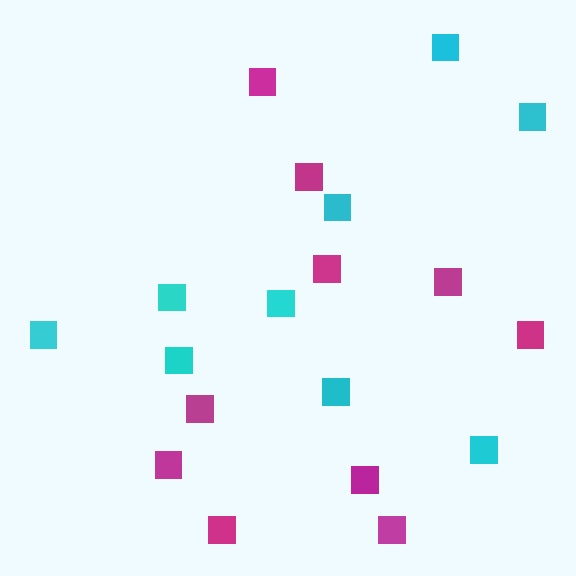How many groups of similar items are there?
There are 2 groups: one group of cyan squares (9) and one group of magenta squares (10).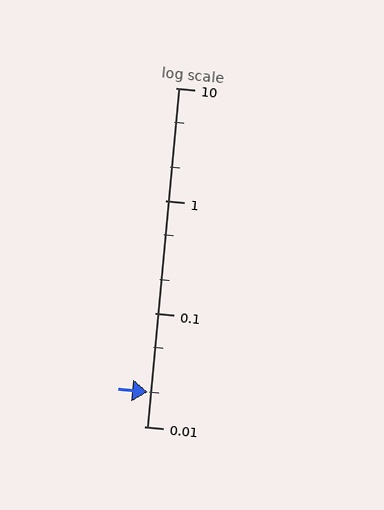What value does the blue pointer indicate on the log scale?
The pointer indicates approximately 0.02.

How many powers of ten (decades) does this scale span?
The scale spans 3 decades, from 0.01 to 10.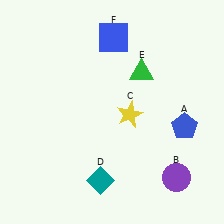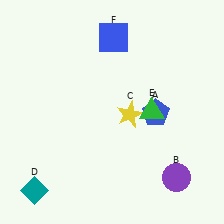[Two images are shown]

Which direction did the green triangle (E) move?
The green triangle (E) moved down.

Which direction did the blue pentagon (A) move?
The blue pentagon (A) moved left.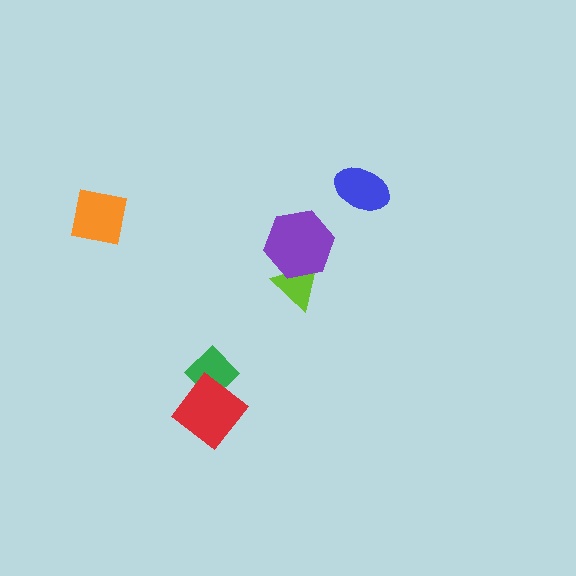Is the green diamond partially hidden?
Yes, it is partially covered by another shape.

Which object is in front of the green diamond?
The red diamond is in front of the green diamond.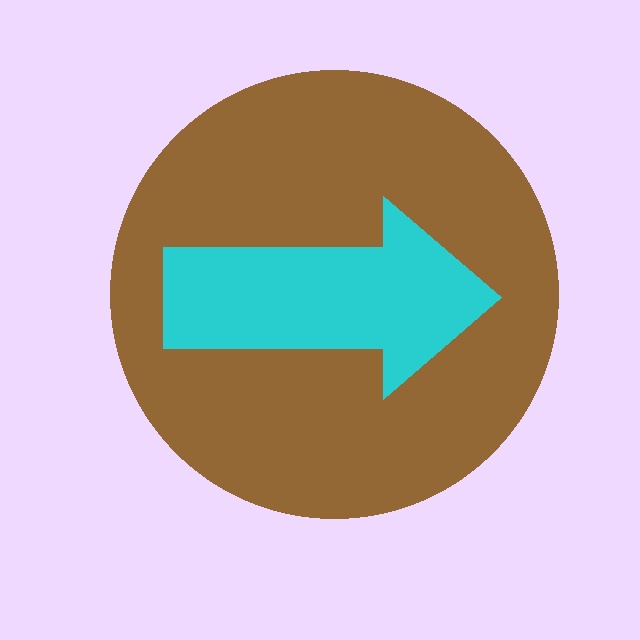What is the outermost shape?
The brown circle.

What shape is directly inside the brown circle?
The cyan arrow.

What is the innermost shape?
The cyan arrow.